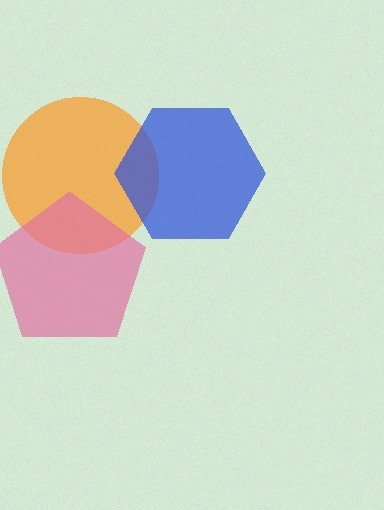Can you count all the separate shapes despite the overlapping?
Yes, there are 3 separate shapes.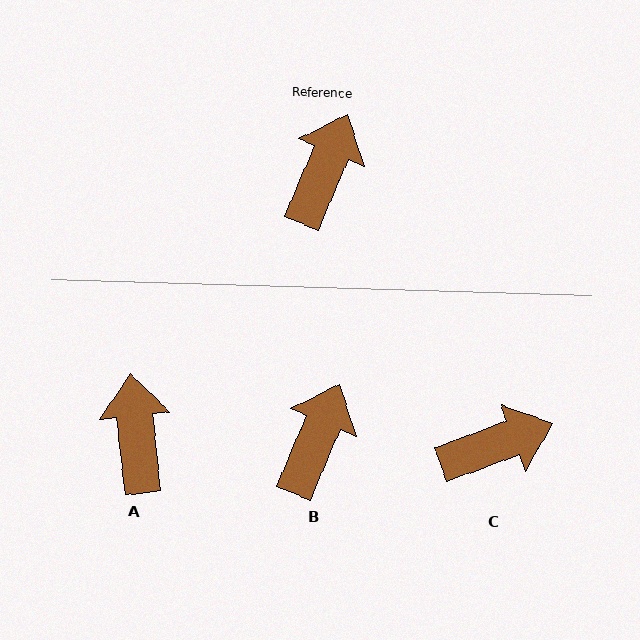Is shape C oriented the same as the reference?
No, it is off by about 47 degrees.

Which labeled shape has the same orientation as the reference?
B.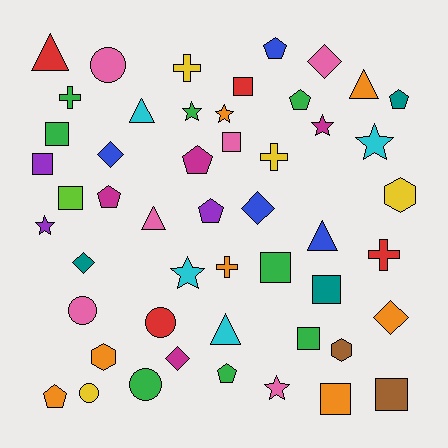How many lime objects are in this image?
There is 1 lime object.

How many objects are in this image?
There are 50 objects.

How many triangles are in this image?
There are 6 triangles.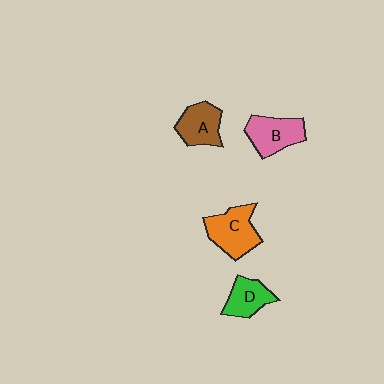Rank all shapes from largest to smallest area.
From largest to smallest: C (orange), B (pink), A (brown), D (green).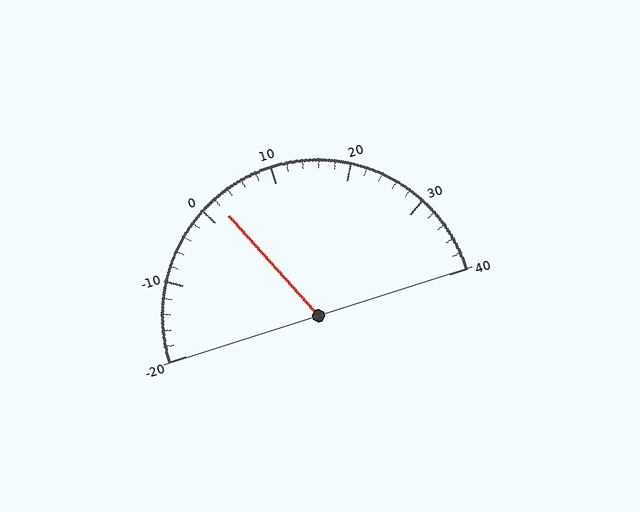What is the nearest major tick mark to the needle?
The nearest major tick mark is 0.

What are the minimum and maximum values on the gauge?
The gauge ranges from -20 to 40.